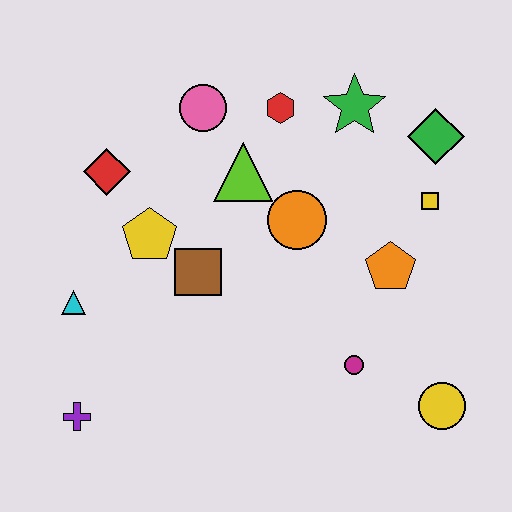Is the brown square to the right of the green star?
No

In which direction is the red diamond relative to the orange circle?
The red diamond is to the left of the orange circle.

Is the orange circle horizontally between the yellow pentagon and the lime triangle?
No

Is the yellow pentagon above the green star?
No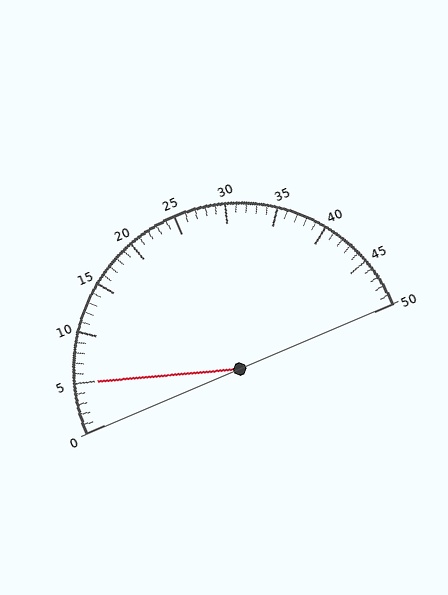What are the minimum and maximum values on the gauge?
The gauge ranges from 0 to 50.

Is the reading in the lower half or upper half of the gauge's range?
The reading is in the lower half of the range (0 to 50).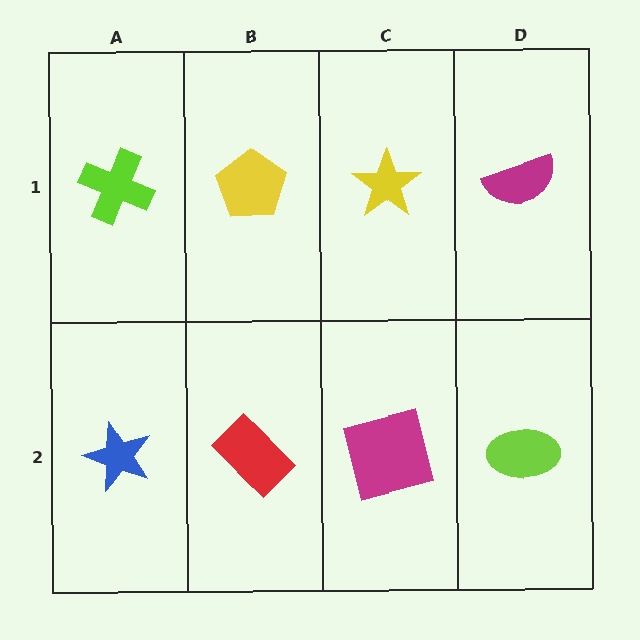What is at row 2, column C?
A magenta square.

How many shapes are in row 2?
4 shapes.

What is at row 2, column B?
A red rectangle.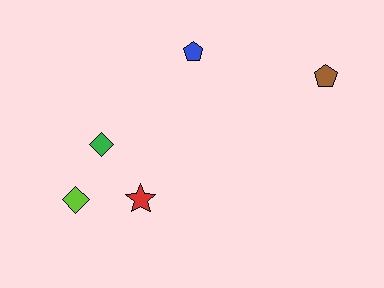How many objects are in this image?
There are 5 objects.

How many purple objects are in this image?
There are no purple objects.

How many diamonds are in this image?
There are 2 diamonds.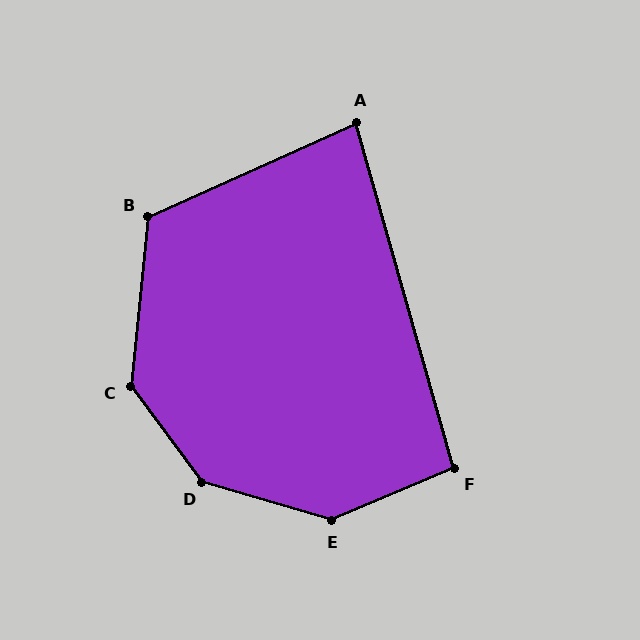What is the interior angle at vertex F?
Approximately 97 degrees (obtuse).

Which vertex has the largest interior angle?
D, at approximately 143 degrees.